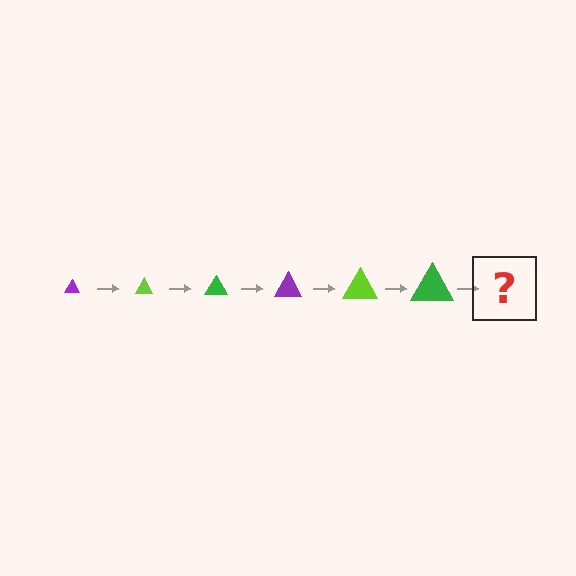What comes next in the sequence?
The next element should be a purple triangle, larger than the previous one.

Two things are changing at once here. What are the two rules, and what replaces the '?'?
The two rules are that the triangle grows larger each step and the color cycles through purple, lime, and green. The '?' should be a purple triangle, larger than the previous one.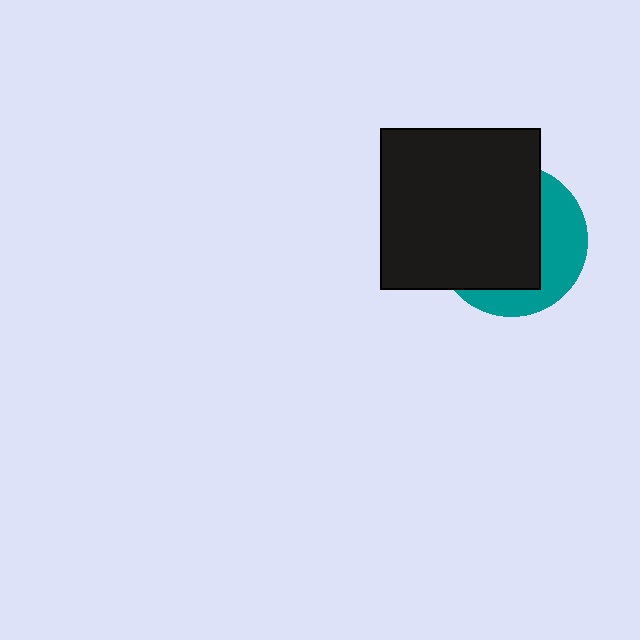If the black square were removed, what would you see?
You would see the complete teal circle.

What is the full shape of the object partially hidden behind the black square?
The partially hidden object is a teal circle.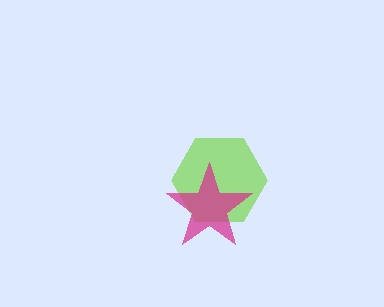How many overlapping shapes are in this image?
There are 2 overlapping shapes in the image.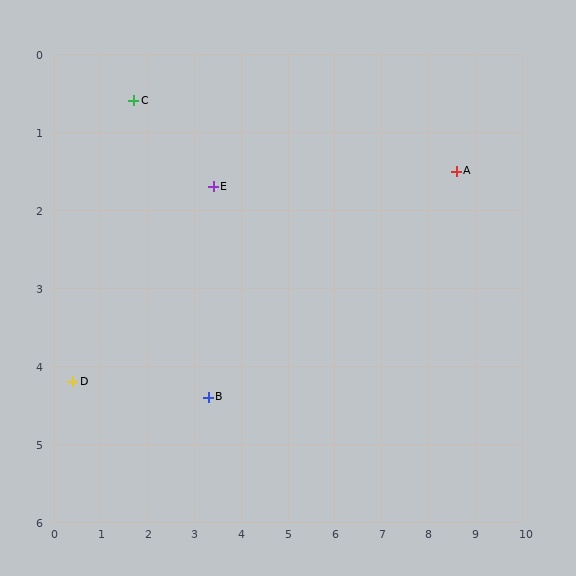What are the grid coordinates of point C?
Point C is at approximately (1.7, 0.6).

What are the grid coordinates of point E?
Point E is at approximately (3.4, 1.7).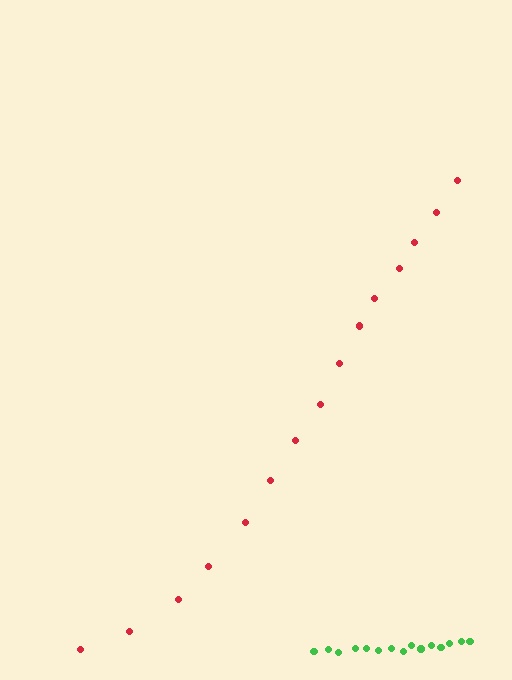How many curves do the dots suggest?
There are 2 distinct paths.